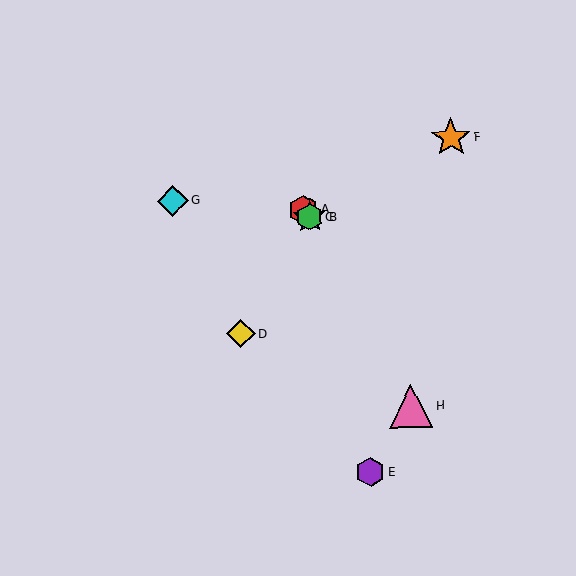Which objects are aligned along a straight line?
Objects A, B, C are aligned along a straight line.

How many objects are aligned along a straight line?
3 objects (A, B, C) are aligned along a straight line.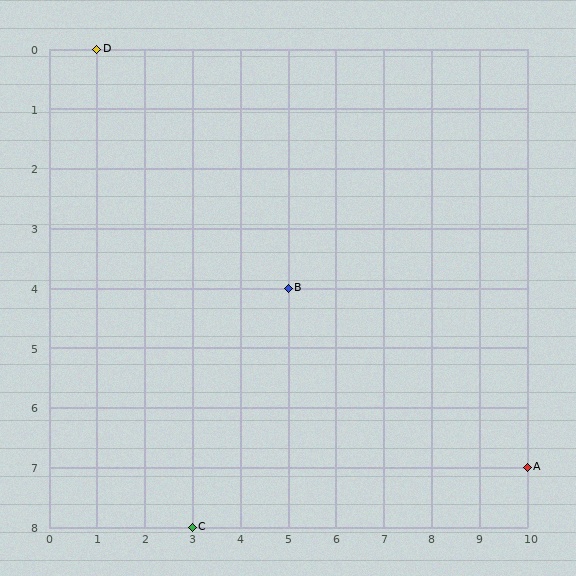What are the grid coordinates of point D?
Point D is at grid coordinates (1, 0).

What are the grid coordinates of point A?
Point A is at grid coordinates (10, 7).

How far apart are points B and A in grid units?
Points B and A are 5 columns and 3 rows apart (about 5.8 grid units diagonally).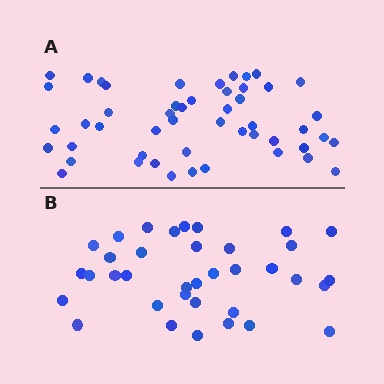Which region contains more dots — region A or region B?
Region A (the top region) has more dots.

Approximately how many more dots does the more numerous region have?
Region A has approximately 15 more dots than region B.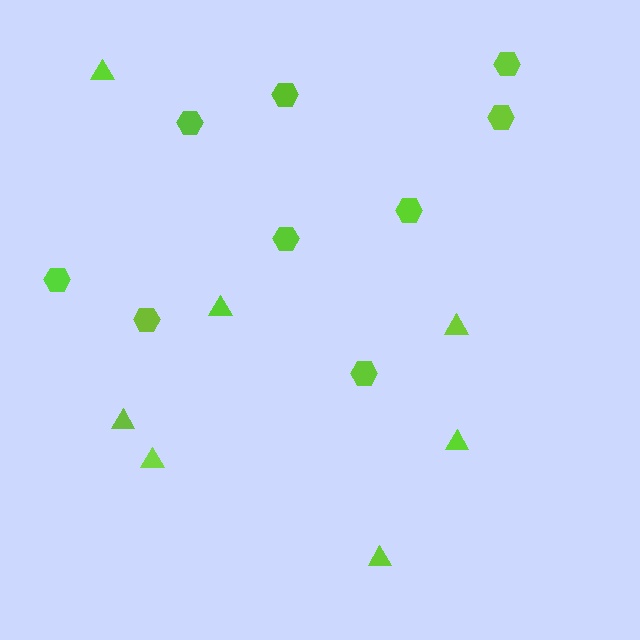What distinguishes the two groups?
There are 2 groups: one group of hexagons (9) and one group of triangles (7).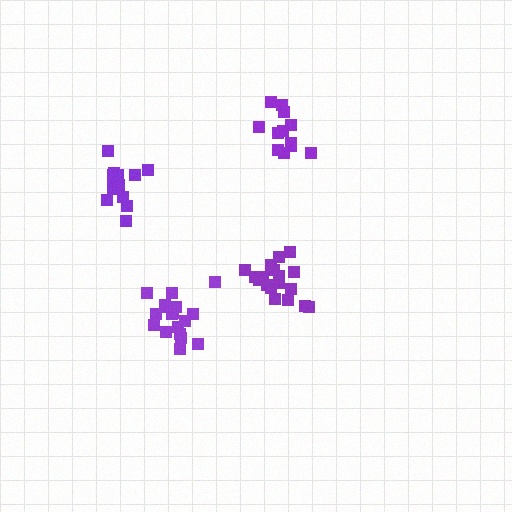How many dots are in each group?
Group 1: 12 dots, Group 2: 13 dots, Group 3: 18 dots, Group 4: 18 dots (61 total).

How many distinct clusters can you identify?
There are 4 distinct clusters.